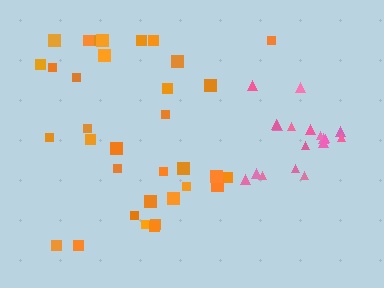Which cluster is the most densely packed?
Pink.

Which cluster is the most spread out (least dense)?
Orange.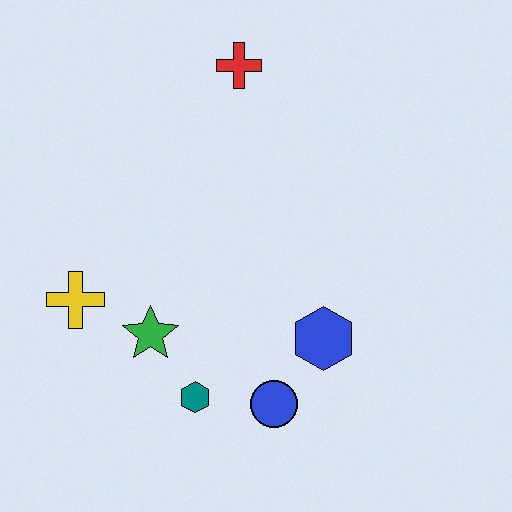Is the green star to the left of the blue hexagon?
Yes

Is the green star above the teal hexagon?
Yes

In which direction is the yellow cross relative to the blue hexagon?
The yellow cross is to the left of the blue hexagon.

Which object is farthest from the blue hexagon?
The red cross is farthest from the blue hexagon.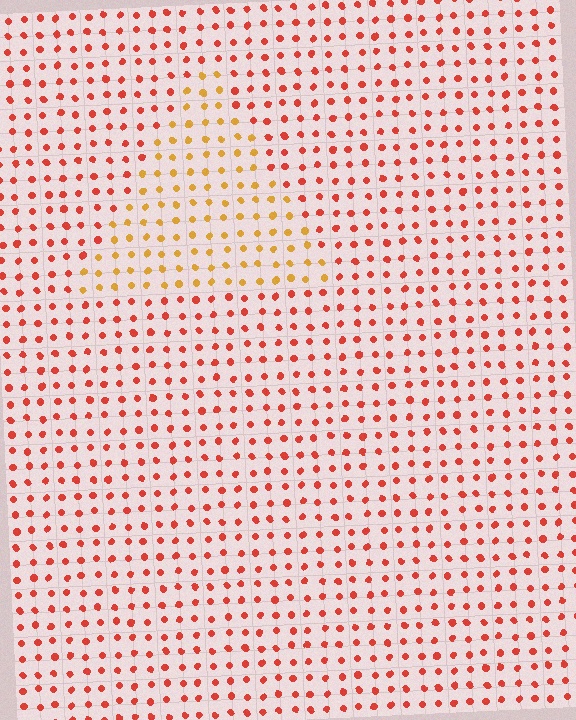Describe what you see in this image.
The image is filled with small red elements in a uniform arrangement. A triangle-shaped region is visible where the elements are tinted to a slightly different hue, forming a subtle color boundary.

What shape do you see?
I see a triangle.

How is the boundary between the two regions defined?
The boundary is defined purely by a slight shift in hue (about 36 degrees). Spacing, size, and orientation are identical on both sides.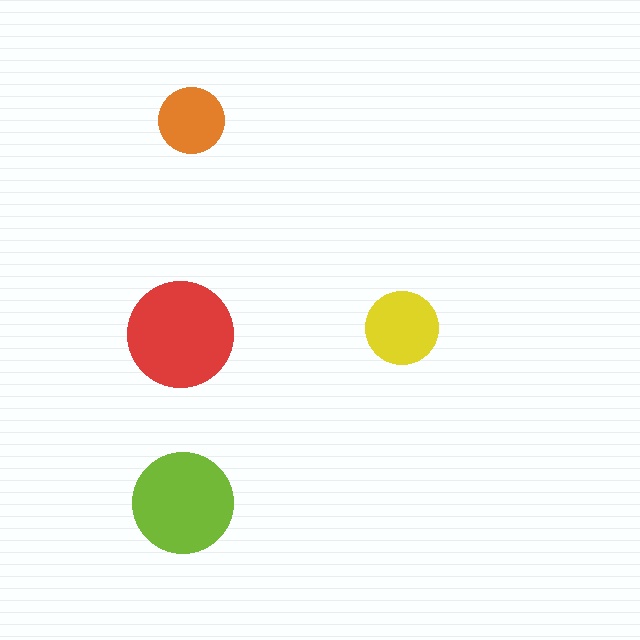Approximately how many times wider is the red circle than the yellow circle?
About 1.5 times wider.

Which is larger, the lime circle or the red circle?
The red one.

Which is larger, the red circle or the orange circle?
The red one.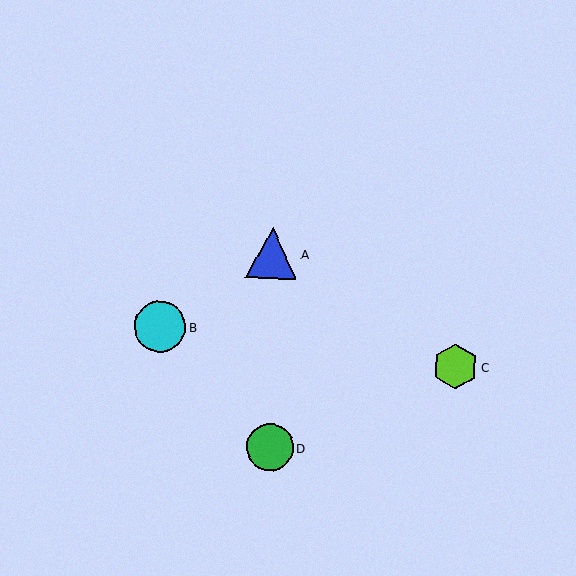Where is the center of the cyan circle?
The center of the cyan circle is at (160, 327).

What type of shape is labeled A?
Shape A is a blue triangle.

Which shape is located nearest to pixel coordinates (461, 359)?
The lime hexagon (labeled C) at (455, 366) is nearest to that location.